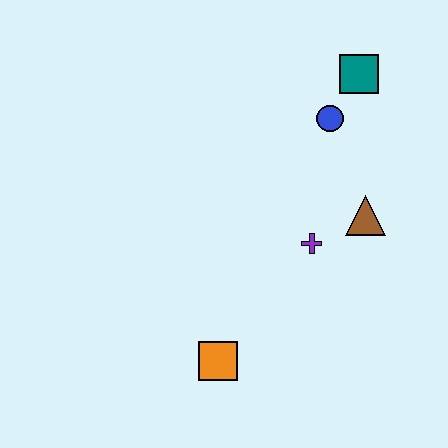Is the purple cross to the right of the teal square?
No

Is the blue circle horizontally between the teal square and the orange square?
Yes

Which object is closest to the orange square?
The purple cross is closest to the orange square.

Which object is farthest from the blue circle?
The orange square is farthest from the blue circle.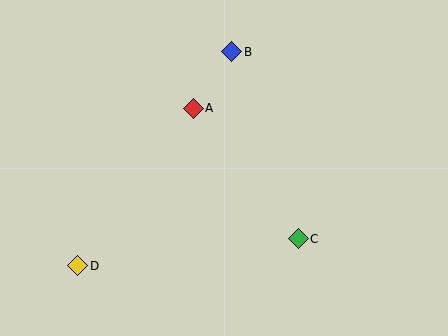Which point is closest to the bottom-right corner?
Point C is closest to the bottom-right corner.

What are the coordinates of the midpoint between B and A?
The midpoint between B and A is at (212, 80).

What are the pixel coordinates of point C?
Point C is at (298, 239).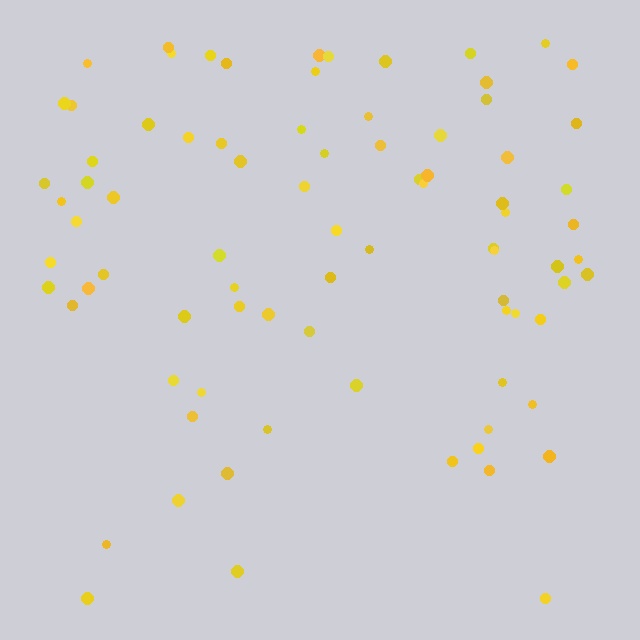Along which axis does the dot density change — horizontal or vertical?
Vertical.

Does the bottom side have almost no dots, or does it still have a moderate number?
Still a moderate number, just noticeably fewer than the top.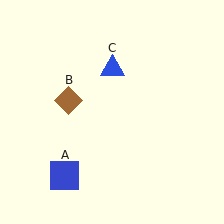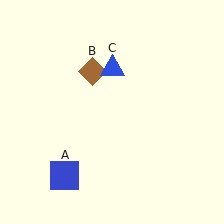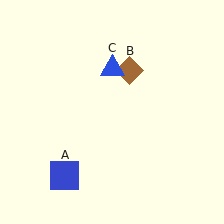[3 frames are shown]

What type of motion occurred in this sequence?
The brown diamond (object B) rotated clockwise around the center of the scene.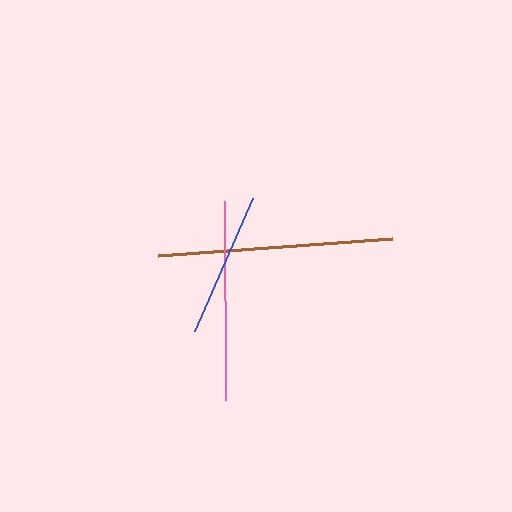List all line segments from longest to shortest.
From longest to shortest: brown, pink, blue.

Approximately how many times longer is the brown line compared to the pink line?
The brown line is approximately 1.2 times the length of the pink line.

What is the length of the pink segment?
The pink segment is approximately 199 pixels long.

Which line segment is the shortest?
The blue line is the shortest at approximately 145 pixels.